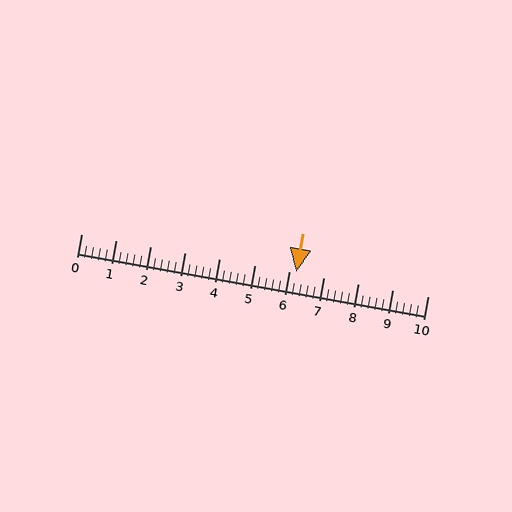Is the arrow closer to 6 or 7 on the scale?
The arrow is closer to 6.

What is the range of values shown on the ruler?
The ruler shows values from 0 to 10.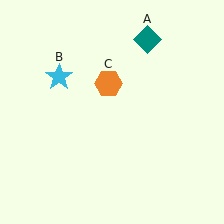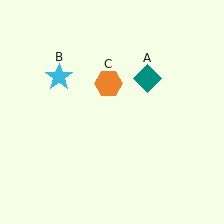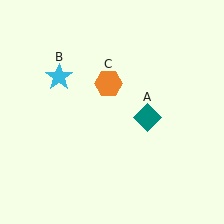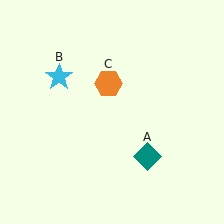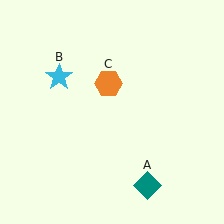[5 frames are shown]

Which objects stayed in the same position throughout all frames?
Cyan star (object B) and orange hexagon (object C) remained stationary.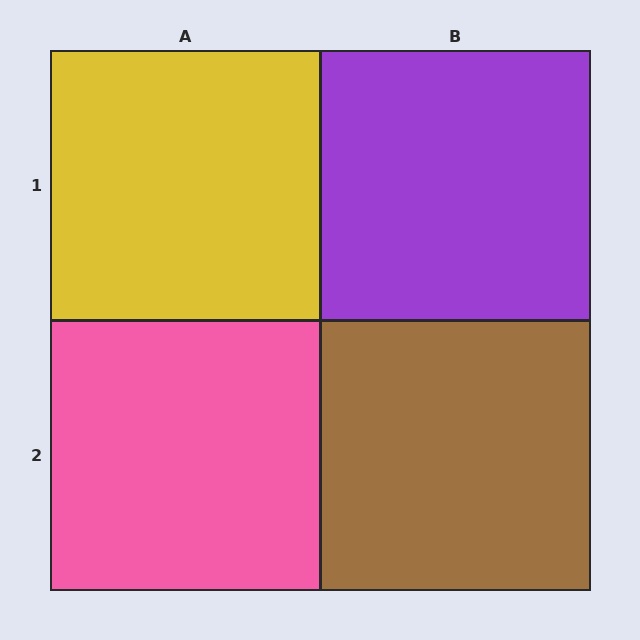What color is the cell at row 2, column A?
Pink.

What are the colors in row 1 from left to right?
Yellow, purple.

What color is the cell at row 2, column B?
Brown.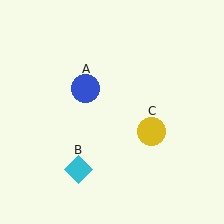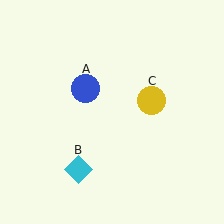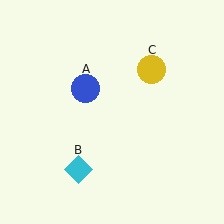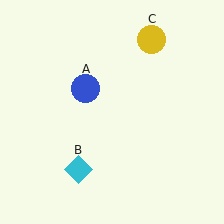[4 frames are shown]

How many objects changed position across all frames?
1 object changed position: yellow circle (object C).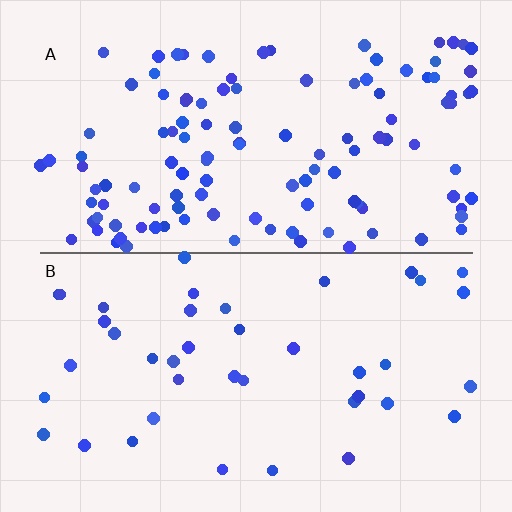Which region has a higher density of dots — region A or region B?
A (the top).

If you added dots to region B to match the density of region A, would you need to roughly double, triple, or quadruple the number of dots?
Approximately triple.